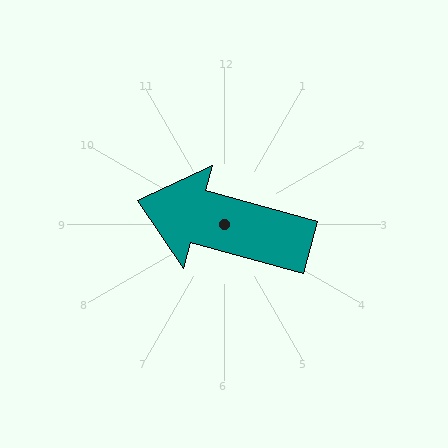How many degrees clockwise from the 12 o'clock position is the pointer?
Approximately 285 degrees.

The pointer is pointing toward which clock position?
Roughly 10 o'clock.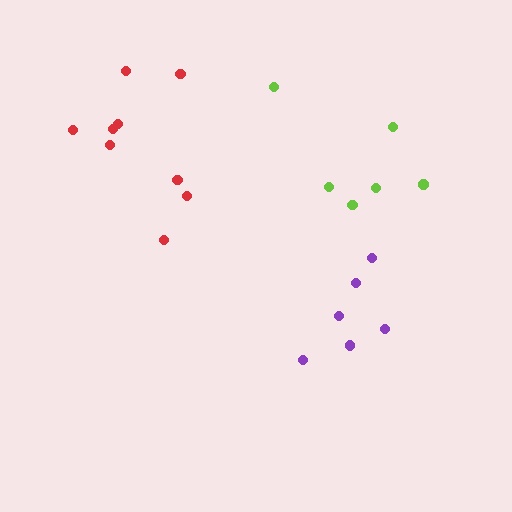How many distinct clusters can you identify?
There are 3 distinct clusters.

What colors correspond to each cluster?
The clusters are colored: lime, red, purple.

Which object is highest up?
The red cluster is topmost.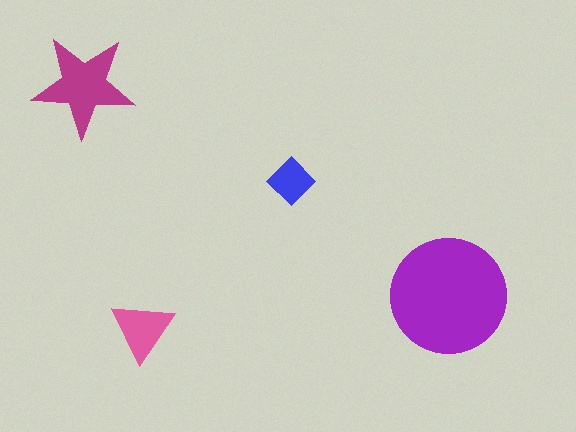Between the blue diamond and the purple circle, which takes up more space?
The purple circle.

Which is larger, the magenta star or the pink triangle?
The magenta star.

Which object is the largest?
The purple circle.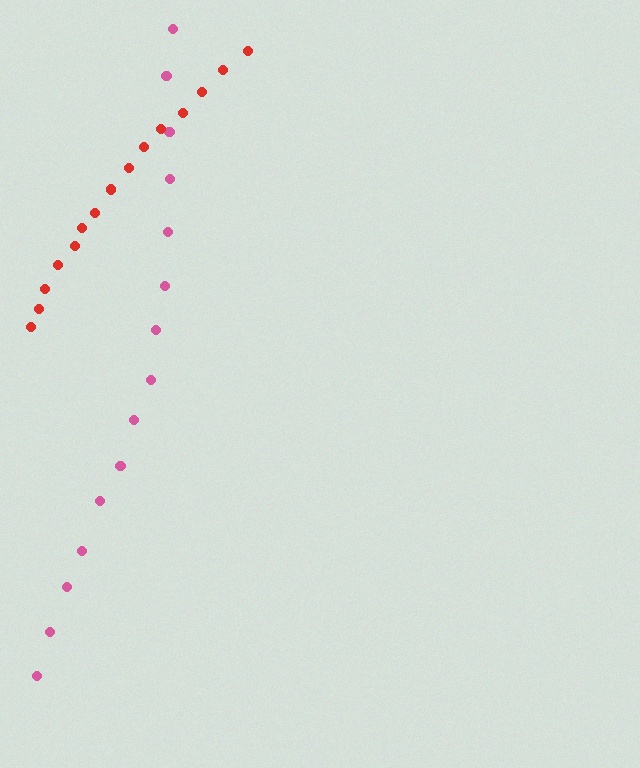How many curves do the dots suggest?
There are 2 distinct paths.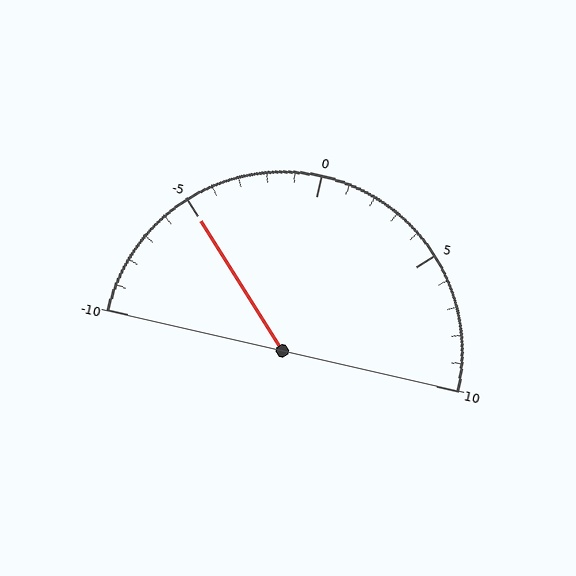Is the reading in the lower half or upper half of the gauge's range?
The reading is in the lower half of the range (-10 to 10).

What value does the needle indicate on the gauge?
The needle indicates approximately -5.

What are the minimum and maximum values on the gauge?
The gauge ranges from -10 to 10.